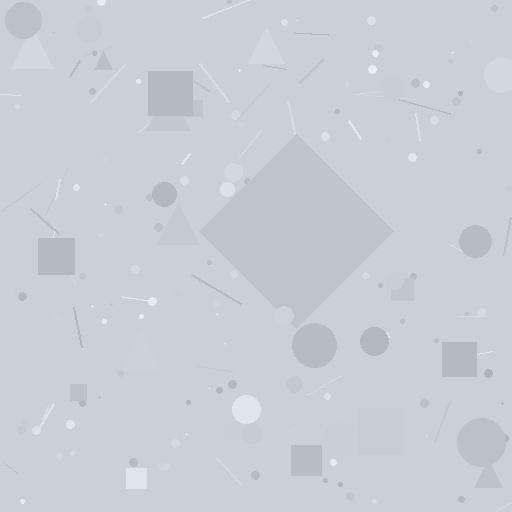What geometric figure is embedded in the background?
A diamond is embedded in the background.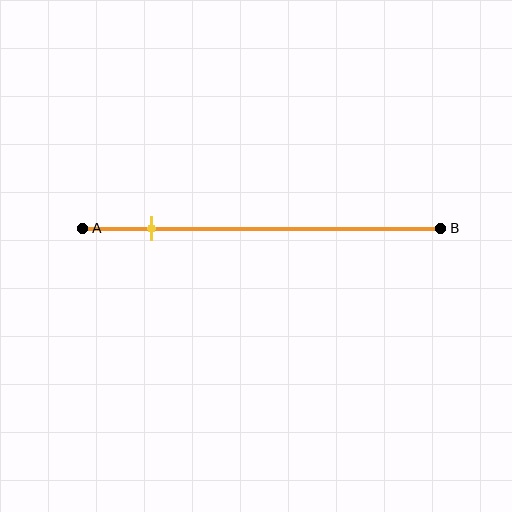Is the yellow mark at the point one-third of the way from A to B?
No, the mark is at about 20% from A, not at the 33% one-third point.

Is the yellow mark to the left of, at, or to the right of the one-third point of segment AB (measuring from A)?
The yellow mark is to the left of the one-third point of segment AB.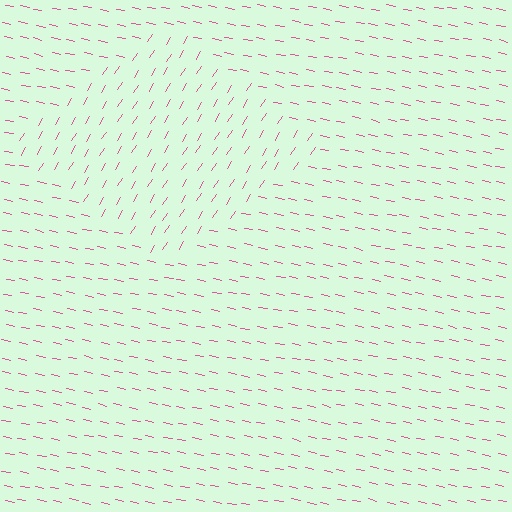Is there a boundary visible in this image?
Yes, there is a texture boundary formed by a change in line orientation.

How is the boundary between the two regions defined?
The boundary is defined purely by a change in line orientation (approximately 69 degrees difference). All lines are the same color and thickness.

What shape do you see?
I see a diamond.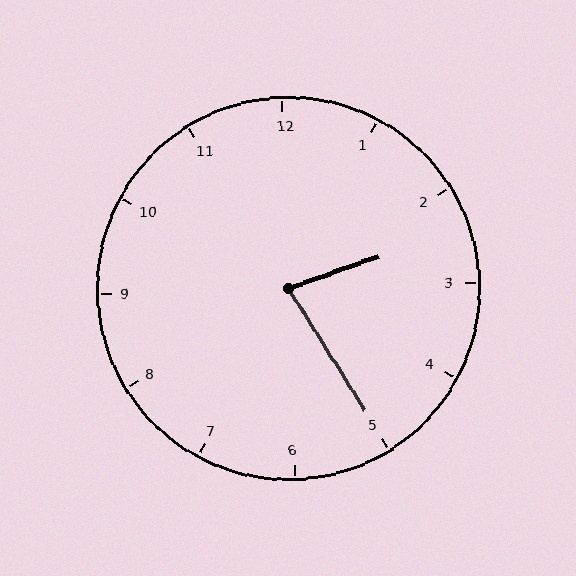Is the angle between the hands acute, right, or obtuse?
It is acute.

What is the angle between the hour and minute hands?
Approximately 78 degrees.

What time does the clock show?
2:25.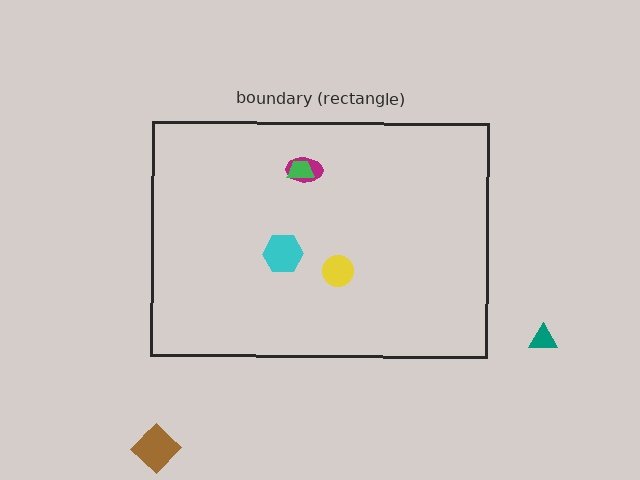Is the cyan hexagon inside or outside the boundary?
Inside.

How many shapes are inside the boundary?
4 inside, 2 outside.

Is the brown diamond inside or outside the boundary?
Outside.